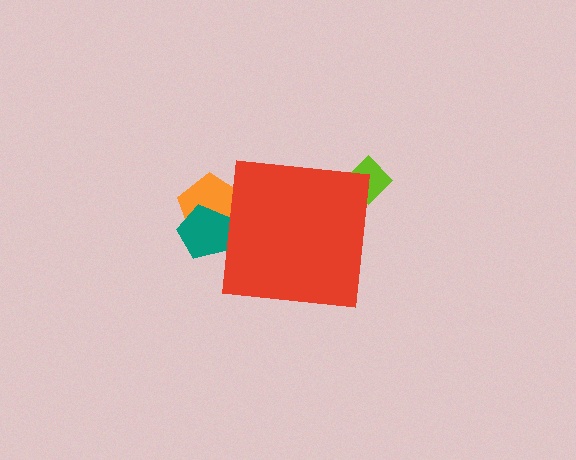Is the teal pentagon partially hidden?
Yes, the teal pentagon is partially hidden behind the red square.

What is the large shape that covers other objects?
A red square.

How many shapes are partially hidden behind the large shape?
3 shapes are partially hidden.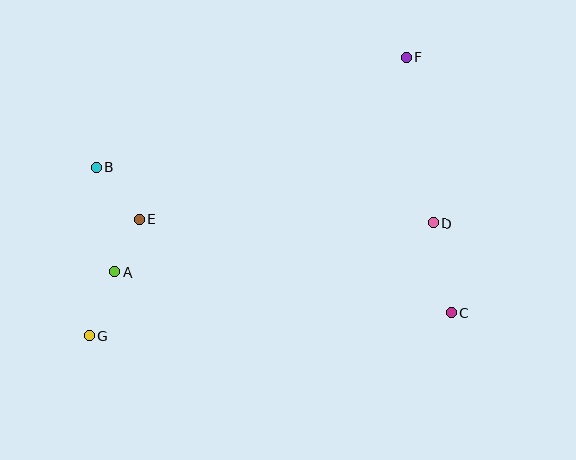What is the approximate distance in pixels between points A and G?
The distance between A and G is approximately 69 pixels.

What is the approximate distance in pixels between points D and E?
The distance between D and E is approximately 294 pixels.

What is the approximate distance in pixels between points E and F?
The distance between E and F is approximately 312 pixels.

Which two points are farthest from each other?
Points F and G are farthest from each other.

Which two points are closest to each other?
Points A and E are closest to each other.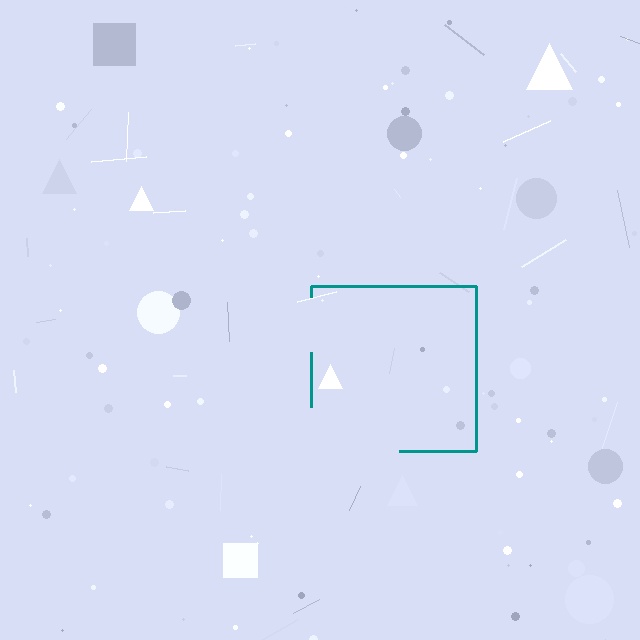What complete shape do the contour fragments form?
The contour fragments form a square.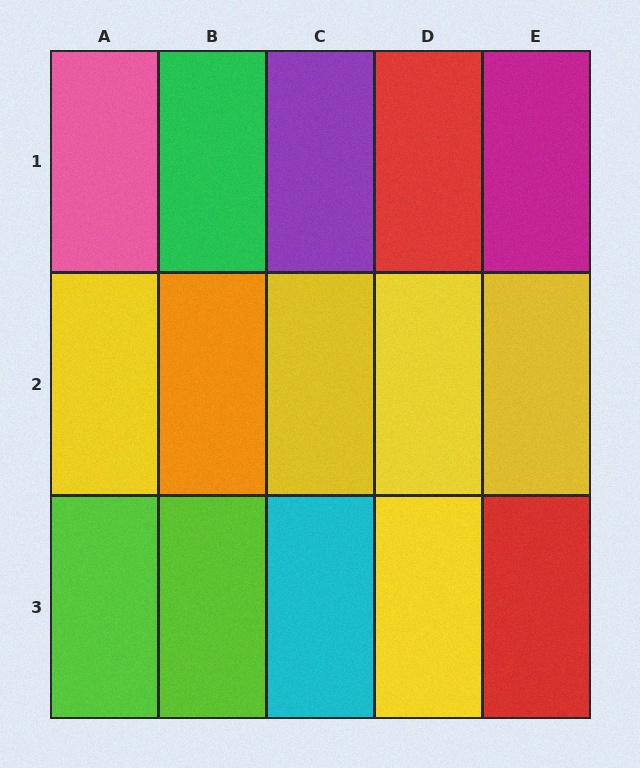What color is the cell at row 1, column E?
Magenta.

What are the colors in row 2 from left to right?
Yellow, orange, yellow, yellow, yellow.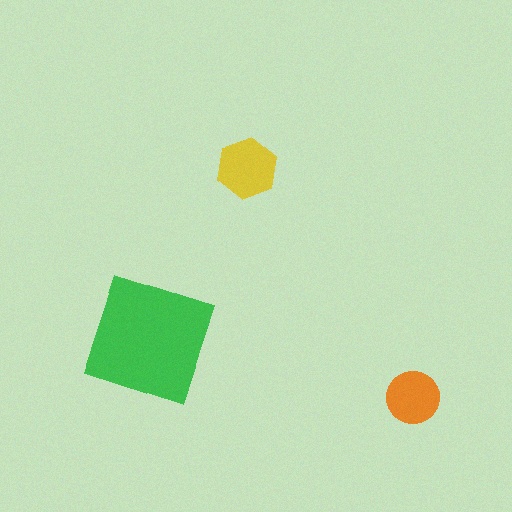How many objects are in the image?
There are 3 objects in the image.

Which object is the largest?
The green square.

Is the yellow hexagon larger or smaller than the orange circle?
Larger.